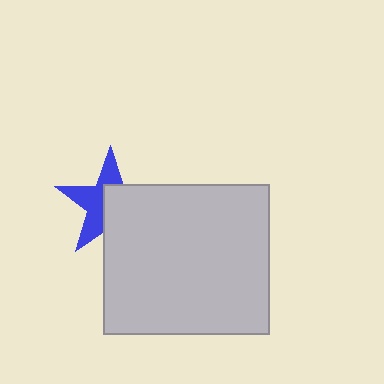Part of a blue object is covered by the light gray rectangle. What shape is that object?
It is a star.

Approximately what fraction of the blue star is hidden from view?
Roughly 51% of the blue star is hidden behind the light gray rectangle.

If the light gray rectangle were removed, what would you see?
You would see the complete blue star.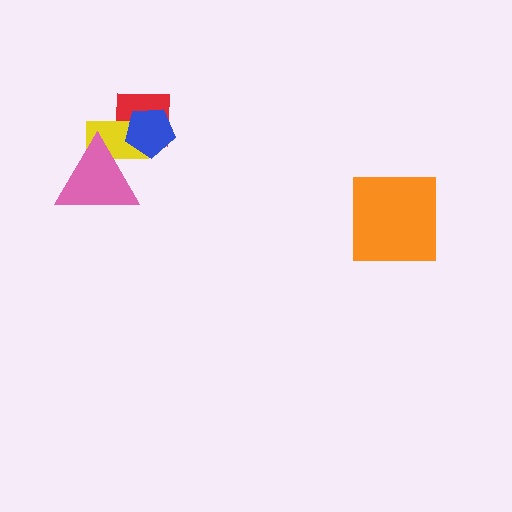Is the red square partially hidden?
Yes, it is partially covered by another shape.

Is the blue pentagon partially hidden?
No, no other shape covers it.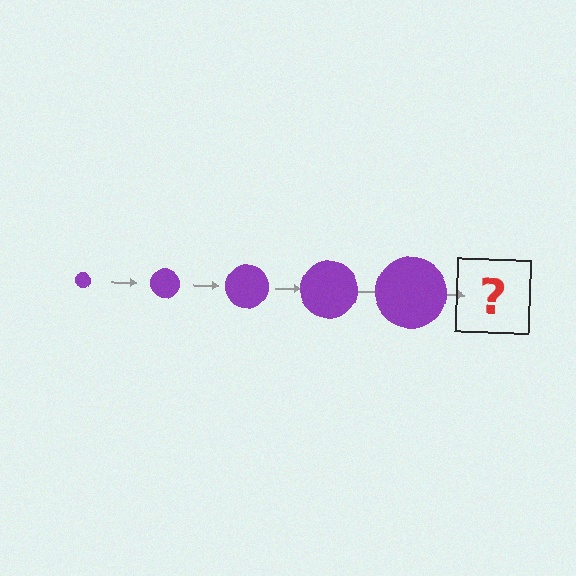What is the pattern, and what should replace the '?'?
The pattern is that the circle gets progressively larger each step. The '?' should be a purple circle, larger than the previous one.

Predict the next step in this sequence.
The next step is a purple circle, larger than the previous one.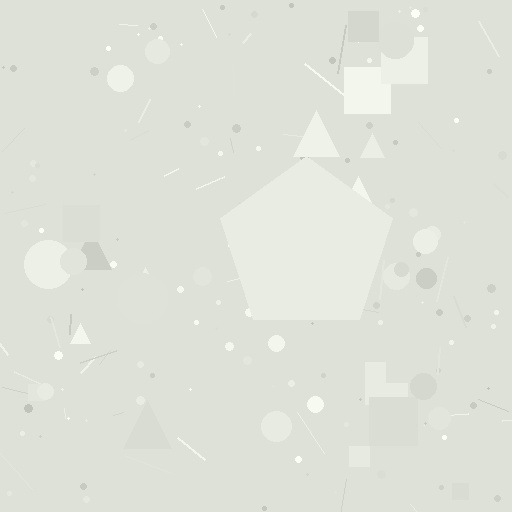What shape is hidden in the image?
A pentagon is hidden in the image.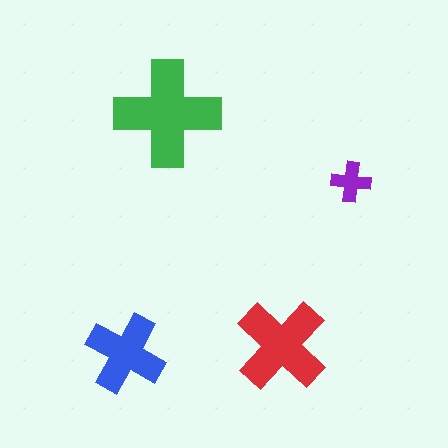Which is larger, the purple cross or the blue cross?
The blue one.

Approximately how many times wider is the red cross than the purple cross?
About 2.5 times wider.